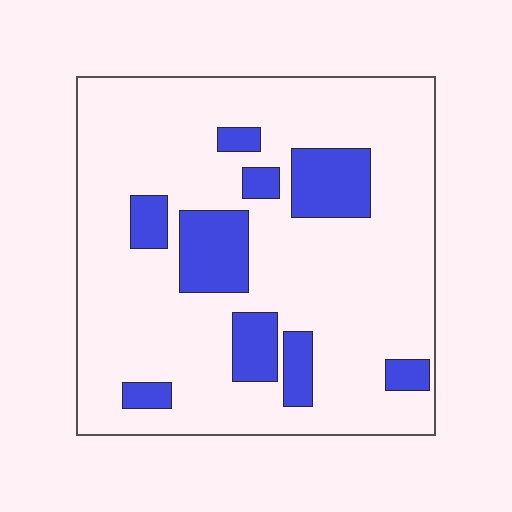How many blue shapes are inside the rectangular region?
9.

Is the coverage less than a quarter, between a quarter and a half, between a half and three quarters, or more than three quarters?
Less than a quarter.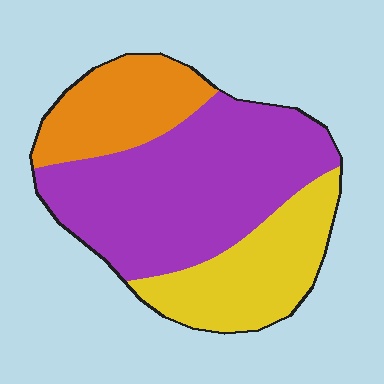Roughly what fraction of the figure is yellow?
Yellow covers about 25% of the figure.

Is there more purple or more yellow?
Purple.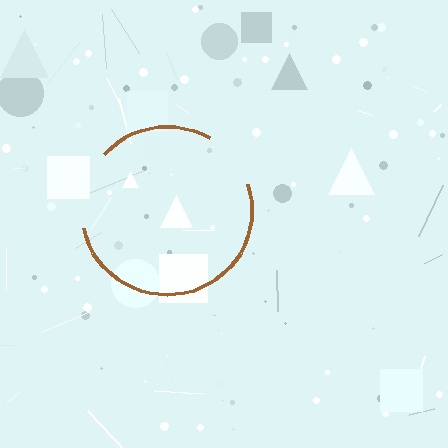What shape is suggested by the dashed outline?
The dashed outline suggests a circle.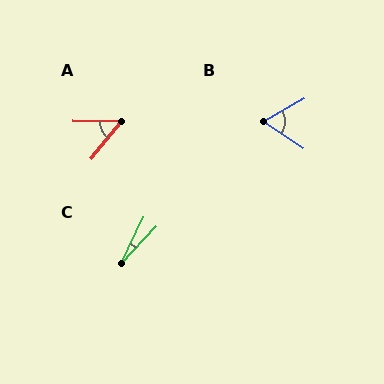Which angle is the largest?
B, at approximately 64 degrees.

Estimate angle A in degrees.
Approximately 51 degrees.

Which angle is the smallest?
C, at approximately 18 degrees.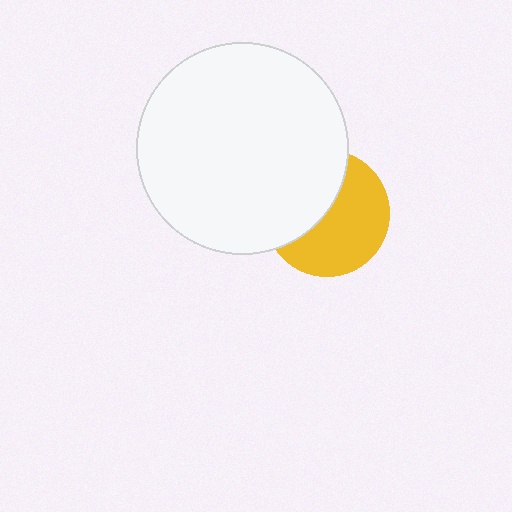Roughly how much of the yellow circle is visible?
About half of it is visible (roughly 57%).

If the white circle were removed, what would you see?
You would see the complete yellow circle.